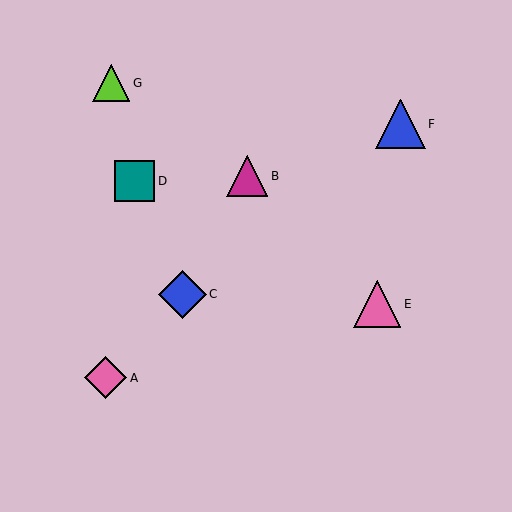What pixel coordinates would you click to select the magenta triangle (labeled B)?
Click at (247, 176) to select the magenta triangle B.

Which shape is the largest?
The blue triangle (labeled F) is the largest.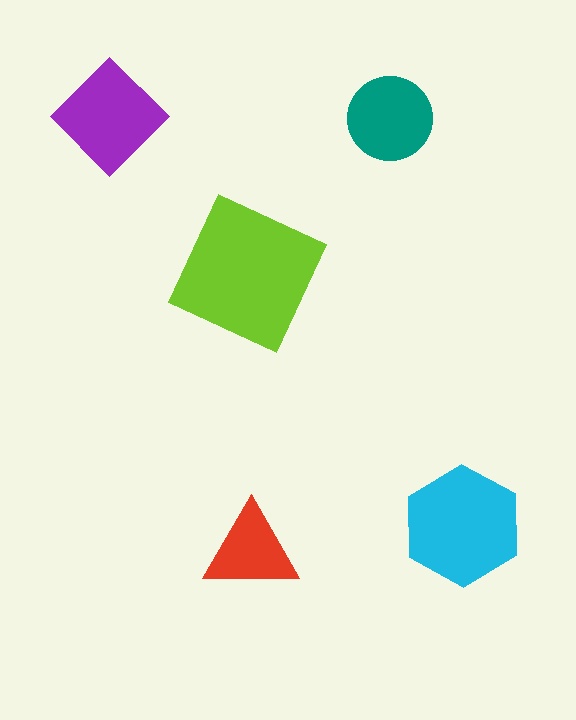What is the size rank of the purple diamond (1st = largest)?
3rd.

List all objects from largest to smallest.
The lime square, the cyan hexagon, the purple diamond, the teal circle, the red triangle.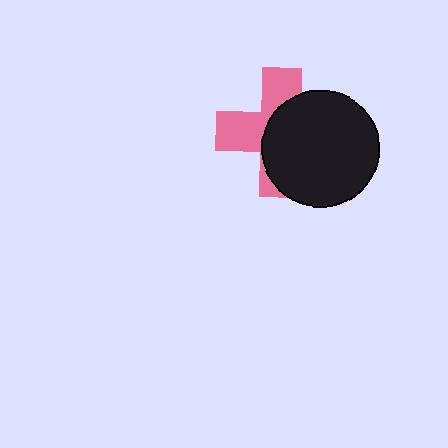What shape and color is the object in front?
The object in front is a black circle.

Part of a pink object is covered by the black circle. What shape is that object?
It is a cross.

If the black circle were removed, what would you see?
You would see the complete pink cross.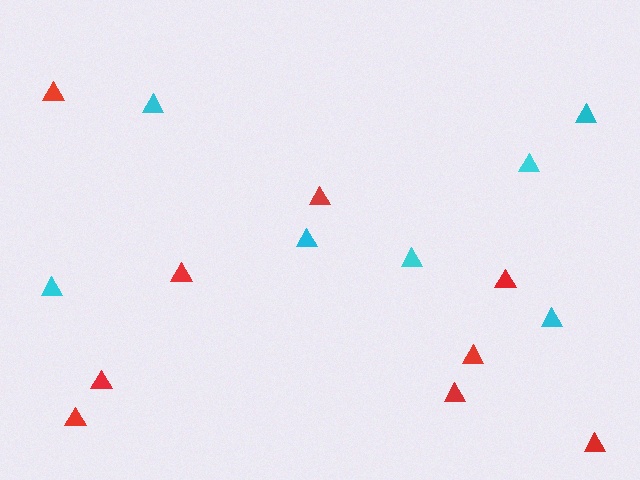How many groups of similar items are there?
There are 2 groups: one group of cyan triangles (7) and one group of red triangles (9).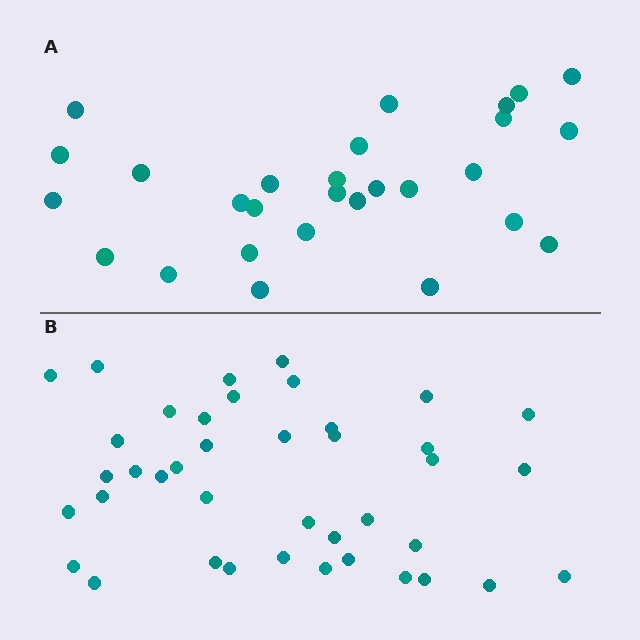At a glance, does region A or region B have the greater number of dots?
Region B (the bottom region) has more dots.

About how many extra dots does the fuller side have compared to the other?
Region B has roughly 12 or so more dots than region A.